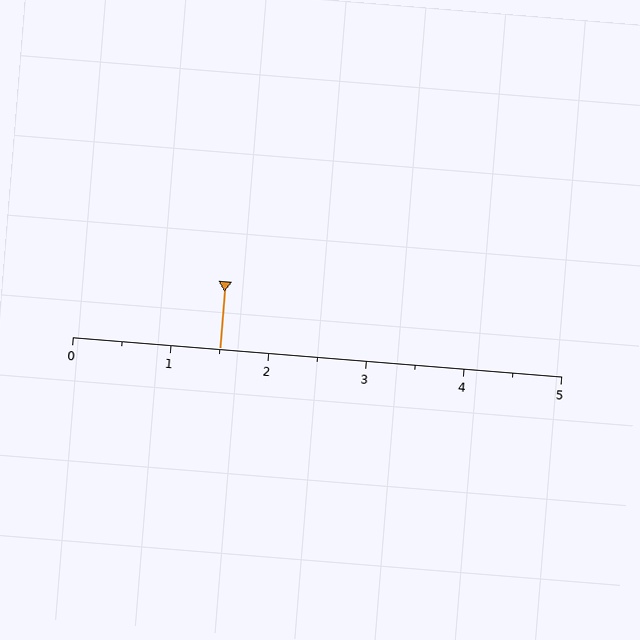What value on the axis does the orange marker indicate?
The marker indicates approximately 1.5.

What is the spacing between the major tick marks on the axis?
The major ticks are spaced 1 apart.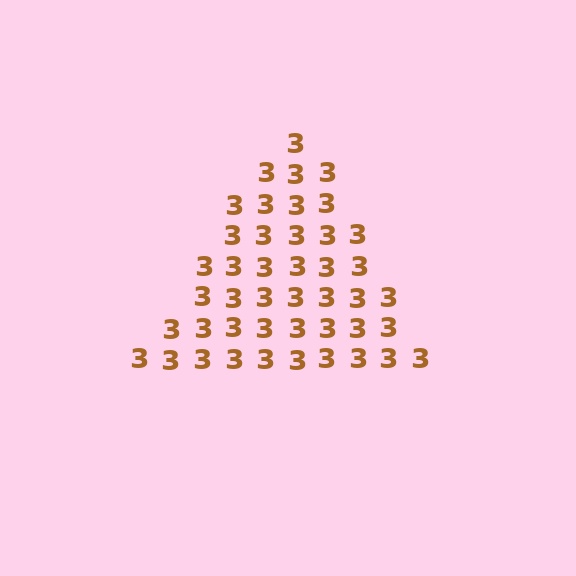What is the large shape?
The large shape is a triangle.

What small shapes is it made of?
It is made of small digit 3's.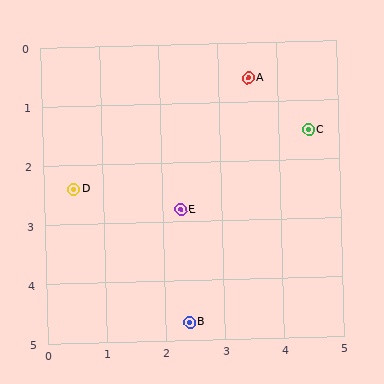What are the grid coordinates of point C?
Point C is at approximately (4.5, 1.5).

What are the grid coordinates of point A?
Point A is at approximately (3.5, 0.6).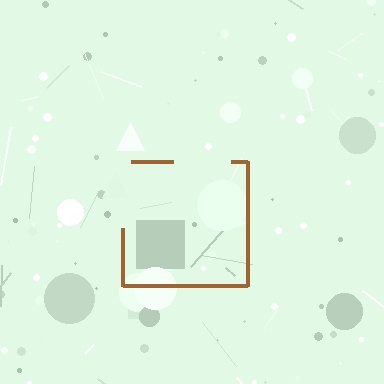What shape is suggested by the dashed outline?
The dashed outline suggests a square.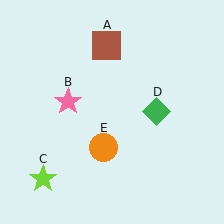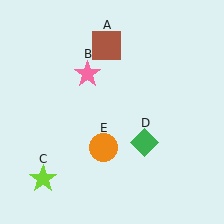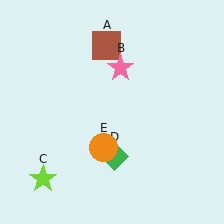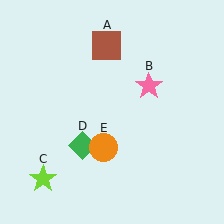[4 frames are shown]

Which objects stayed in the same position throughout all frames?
Brown square (object A) and lime star (object C) and orange circle (object E) remained stationary.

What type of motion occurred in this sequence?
The pink star (object B), green diamond (object D) rotated clockwise around the center of the scene.